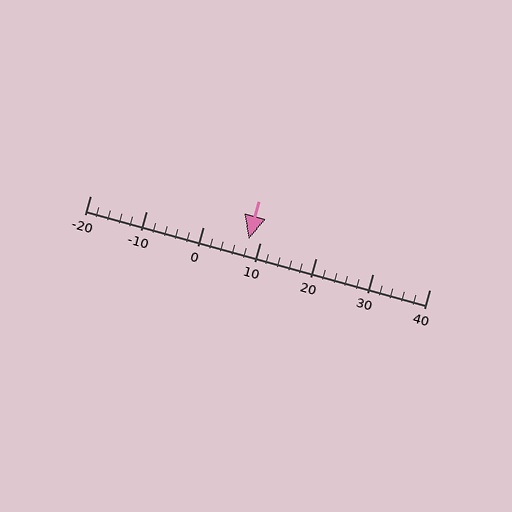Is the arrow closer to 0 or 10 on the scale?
The arrow is closer to 10.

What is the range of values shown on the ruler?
The ruler shows values from -20 to 40.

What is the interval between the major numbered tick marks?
The major tick marks are spaced 10 units apart.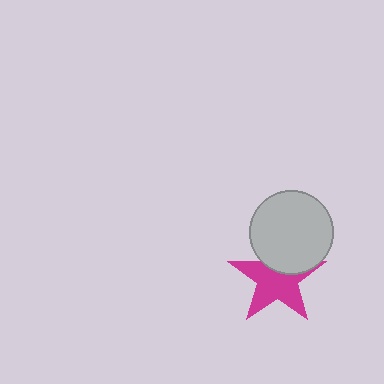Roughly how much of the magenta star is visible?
Most of it is visible (roughly 67%).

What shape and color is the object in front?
The object in front is a light gray circle.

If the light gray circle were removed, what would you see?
You would see the complete magenta star.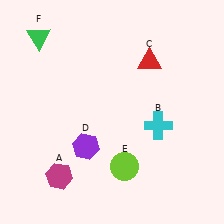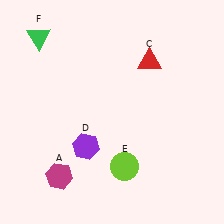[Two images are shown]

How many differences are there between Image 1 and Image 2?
There is 1 difference between the two images.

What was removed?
The cyan cross (B) was removed in Image 2.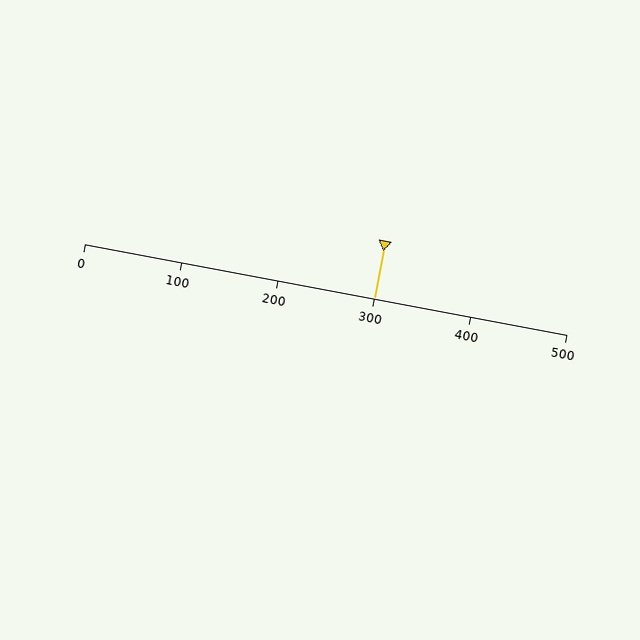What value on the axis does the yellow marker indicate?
The marker indicates approximately 300.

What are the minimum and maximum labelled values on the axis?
The axis runs from 0 to 500.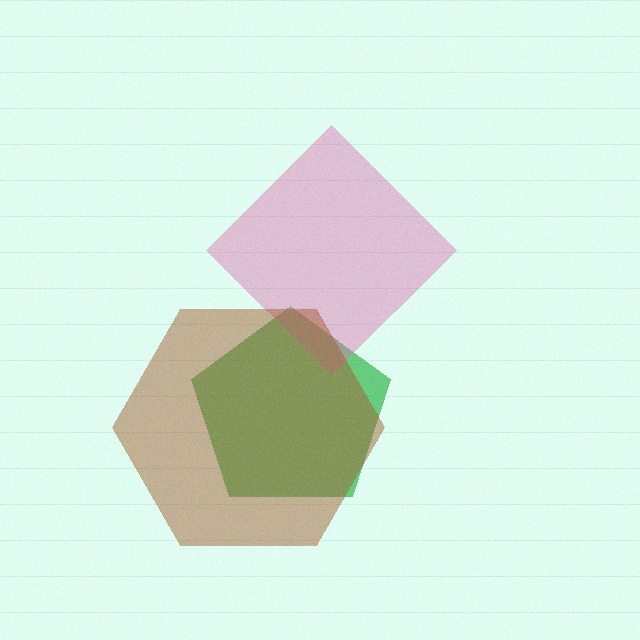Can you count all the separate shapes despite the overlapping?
Yes, there are 3 separate shapes.